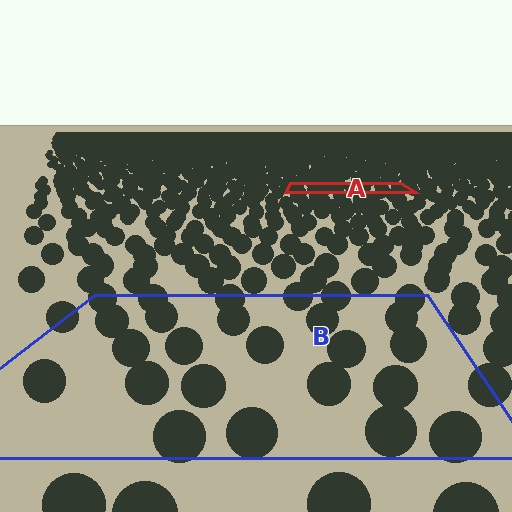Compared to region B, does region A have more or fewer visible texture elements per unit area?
Region A has more texture elements per unit area — they are packed more densely because it is farther away.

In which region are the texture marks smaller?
The texture marks are smaller in region A, because it is farther away.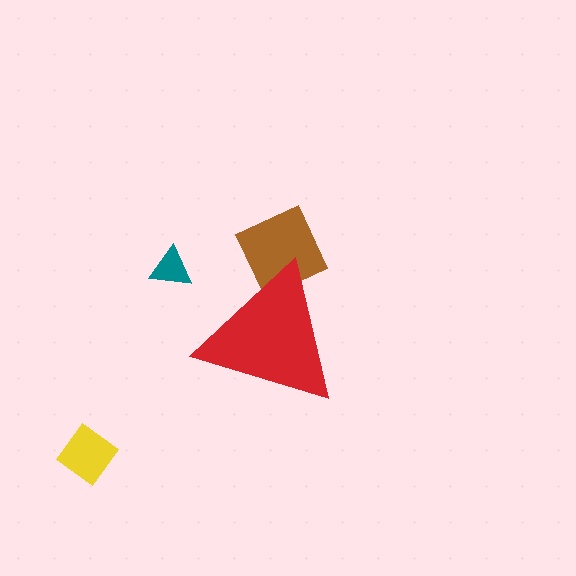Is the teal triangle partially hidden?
No, the teal triangle is fully visible.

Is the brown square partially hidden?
Yes, the brown square is partially hidden behind the red triangle.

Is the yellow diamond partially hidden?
No, the yellow diamond is fully visible.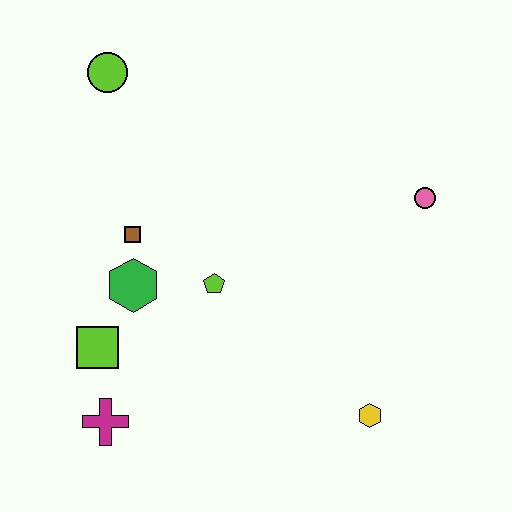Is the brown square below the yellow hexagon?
No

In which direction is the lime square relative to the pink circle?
The lime square is to the left of the pink circle.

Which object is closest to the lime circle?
The brown square is closest to the lime circle.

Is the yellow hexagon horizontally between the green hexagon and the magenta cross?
No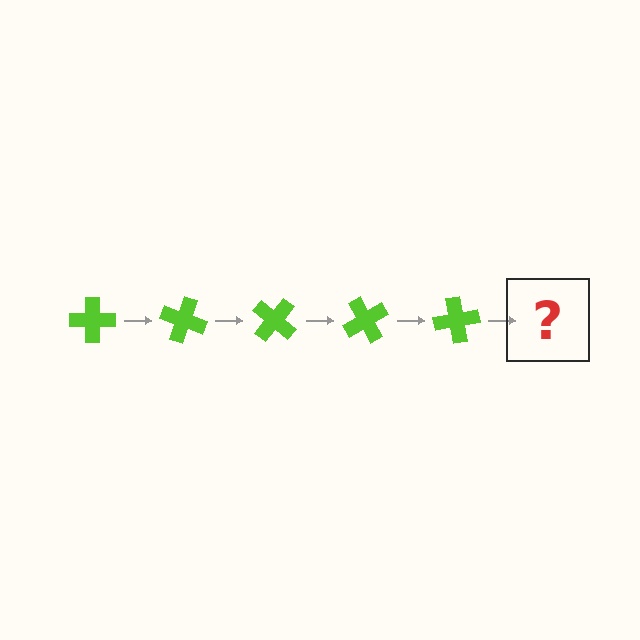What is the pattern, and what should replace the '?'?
The pattern is that the cross rotates 20 degrees each step. The '?' should be a lime cross rotated 100 degrees.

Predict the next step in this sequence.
The next step is a lime cross rotated 100 degrees.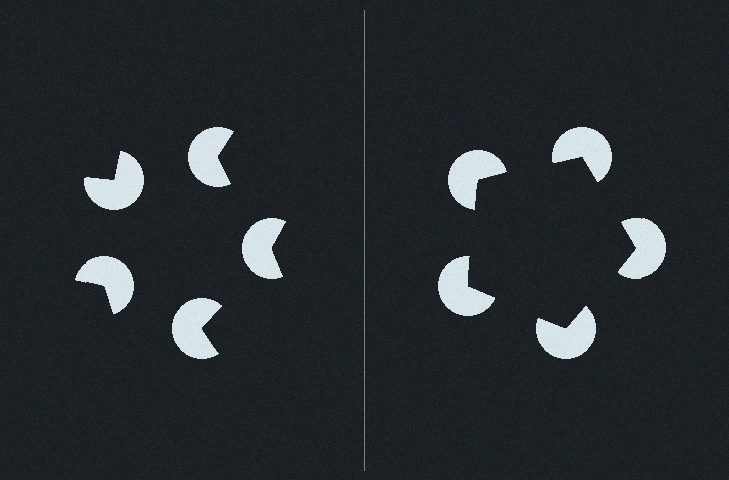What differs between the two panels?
The pac-man discs are positioned identically on both sides; only the wedge orientations differ. On the right they align to a pentagon; on the left they are misaligned.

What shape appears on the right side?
An illusory pentagon.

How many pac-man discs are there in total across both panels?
10 — 5 on each side.